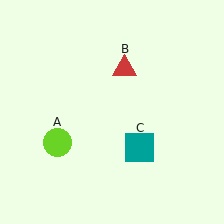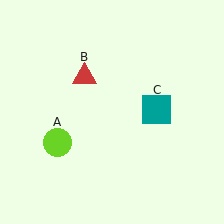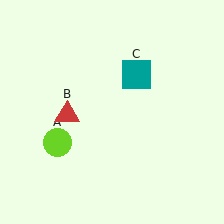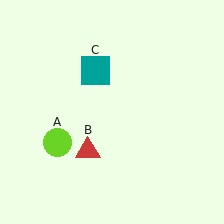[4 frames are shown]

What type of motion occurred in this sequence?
The red triangle (object B), teal square (object C) rotated counterclockwise around the center of the scene.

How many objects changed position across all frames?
2 objects changed position: red triangle (object B), teal square (object C).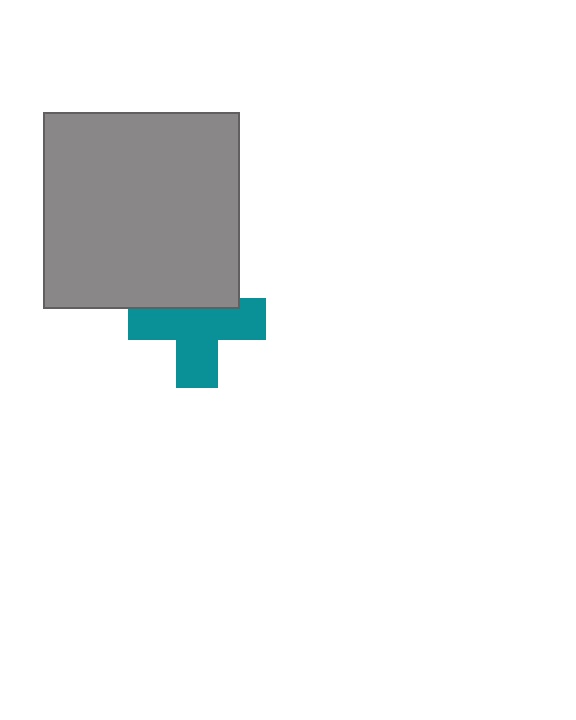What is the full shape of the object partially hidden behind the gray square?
The partially hidden object is a teal cross.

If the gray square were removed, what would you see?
You would see the complete teal cross.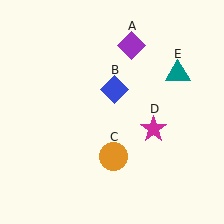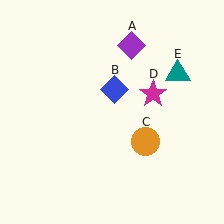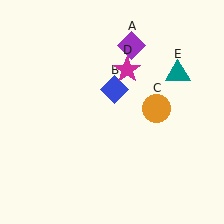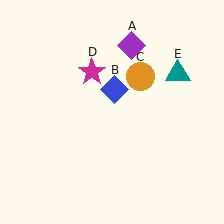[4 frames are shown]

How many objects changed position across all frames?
2 objects changed position: orange circle (object C), magenta star (object D).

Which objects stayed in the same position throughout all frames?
Purple diamond (object A) and blue diamond (object B) and teal triangle (object E) remained stationary.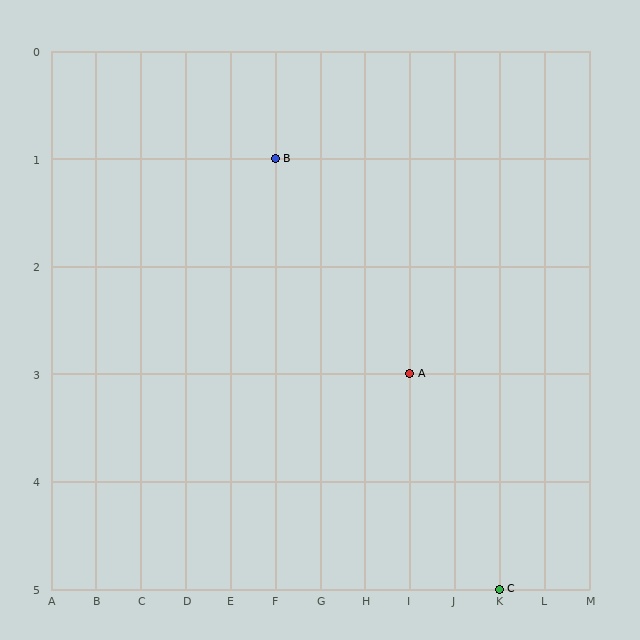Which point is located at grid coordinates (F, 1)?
Point B is at (F, 1).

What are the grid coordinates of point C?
Point C is at grid coordinates (K, 5).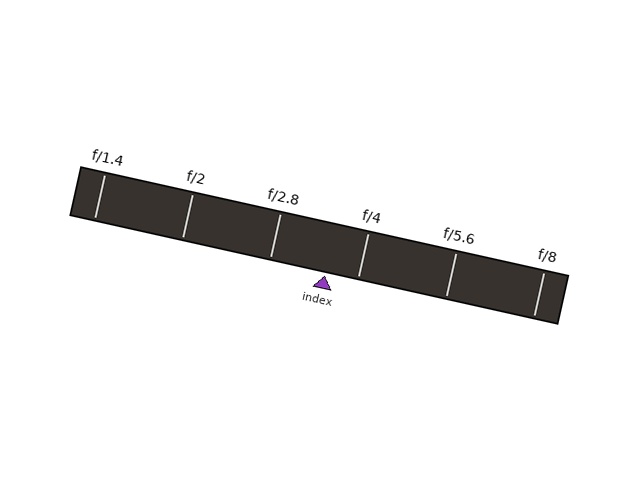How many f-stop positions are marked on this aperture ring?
There are 6 f-stop positions marked.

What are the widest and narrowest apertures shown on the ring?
The widest aperture shown is f/1.4 and the narrowest is f/8.